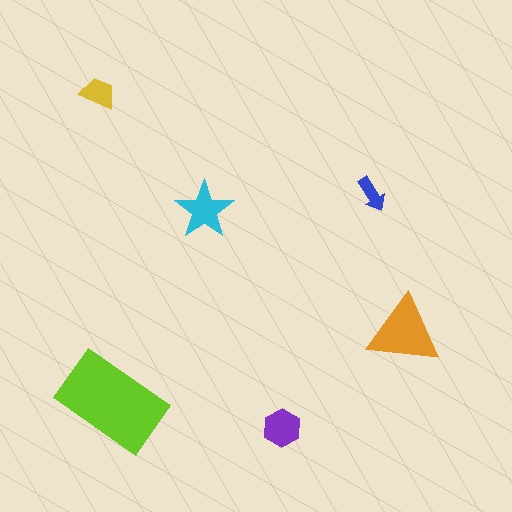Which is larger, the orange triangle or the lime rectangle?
The lime rectangle.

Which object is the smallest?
The blue arrow.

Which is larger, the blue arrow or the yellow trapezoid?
The yellow trapezoid.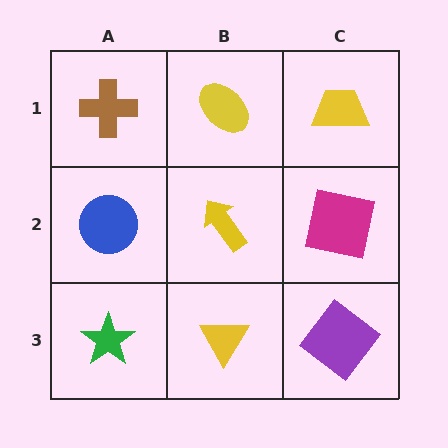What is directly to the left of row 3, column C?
A yellow triangle.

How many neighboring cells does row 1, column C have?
2.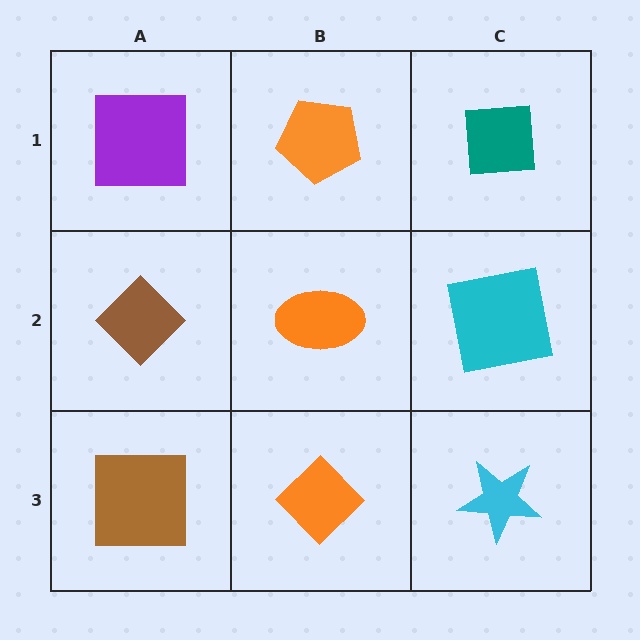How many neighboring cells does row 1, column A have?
2.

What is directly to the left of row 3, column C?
An orange diamond.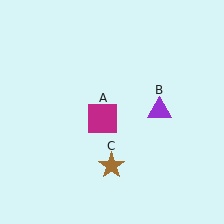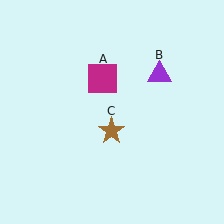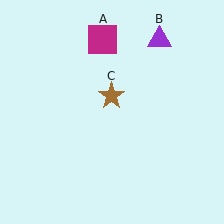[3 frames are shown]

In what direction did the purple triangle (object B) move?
The purple triangle (object B) moved up.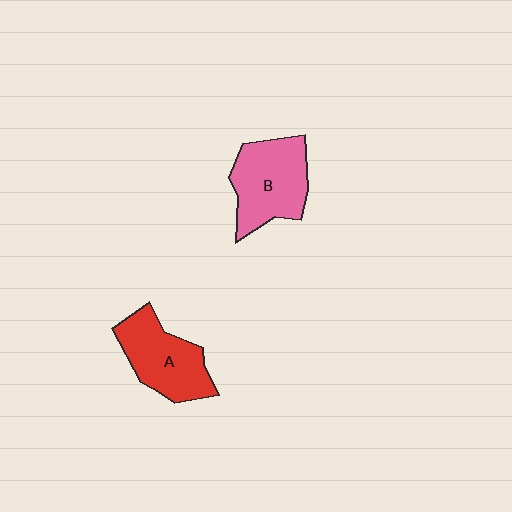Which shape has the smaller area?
Shape A (red).